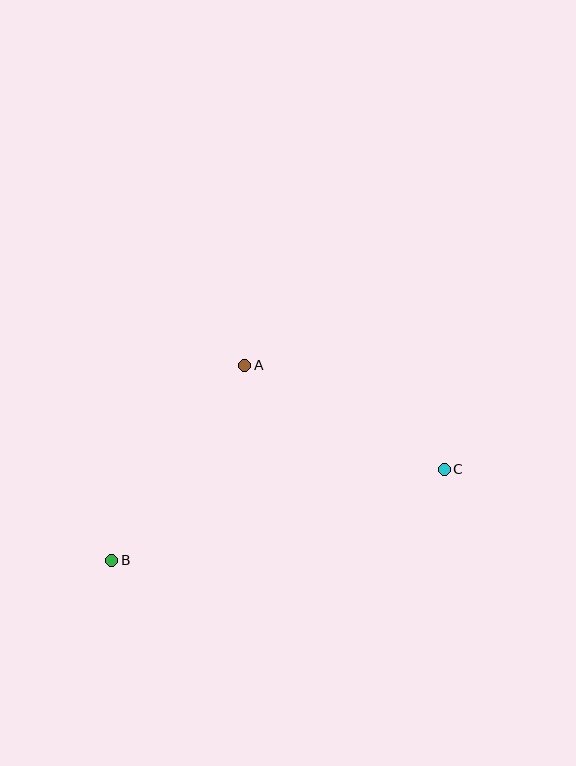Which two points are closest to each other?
Points A and C are closest to each other.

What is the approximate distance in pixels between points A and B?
The distance between A and B is approximately 236 pixels.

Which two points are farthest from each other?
Points B and C are farthest from each other.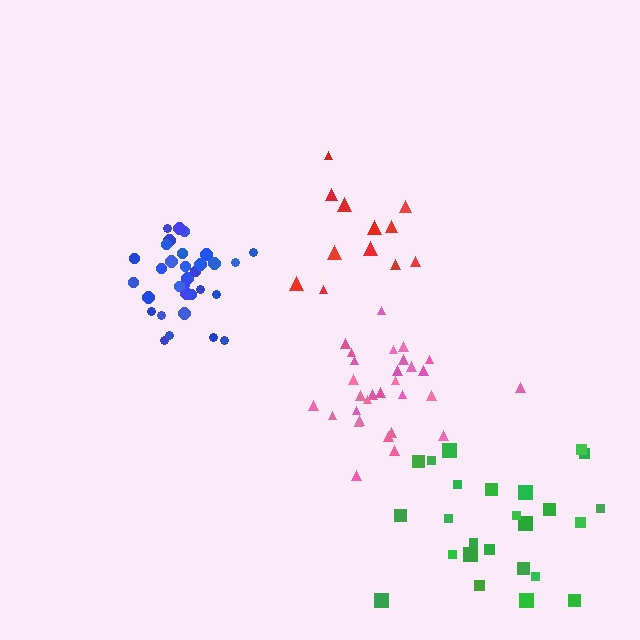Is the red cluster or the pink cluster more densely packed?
Pink.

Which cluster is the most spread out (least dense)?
Green.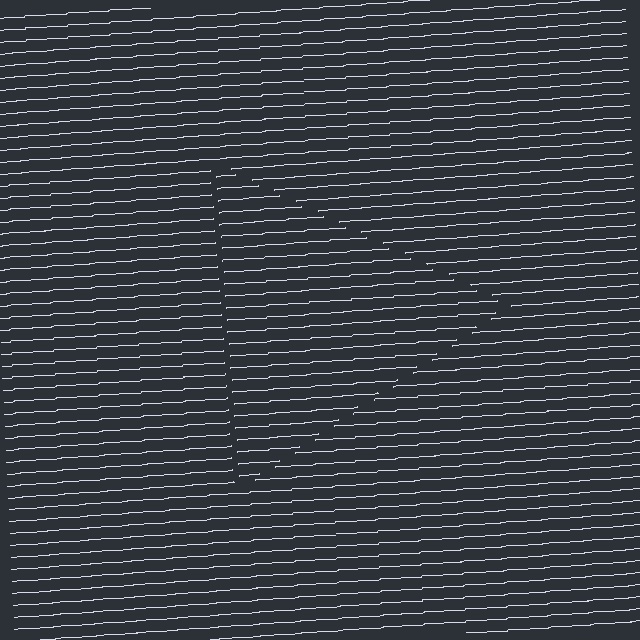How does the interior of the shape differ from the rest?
The interior of the shape contains the same grating, shifted by half a period — the contour is defined by the phase discontinuity where line-ends from the inner and outer gratings abut.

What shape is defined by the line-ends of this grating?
An illusory triangle. The interior of the shape contains the same grating, shifted by half a period — the contour is defined by the phase discontinuity where line-ends from the inner and outer gratings abut.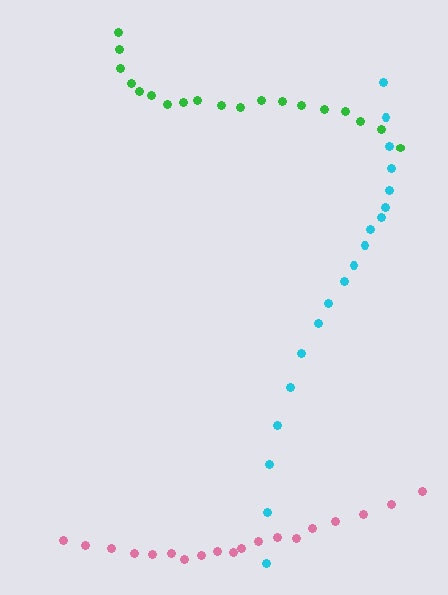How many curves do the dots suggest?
There are 3 distinct paths.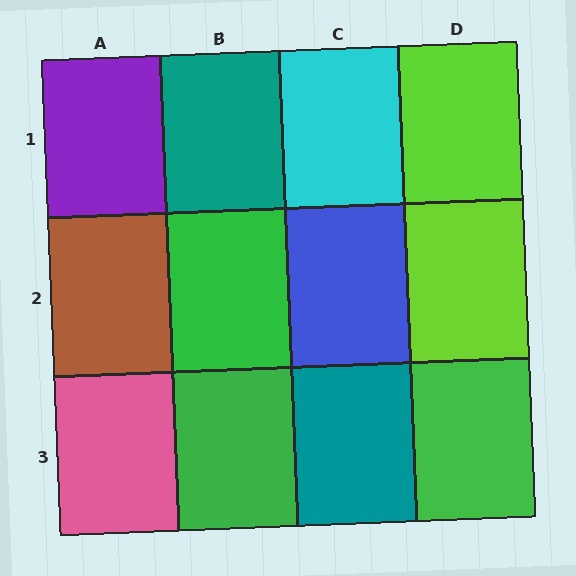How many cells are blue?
1 cell is blue.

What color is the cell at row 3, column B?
Green.